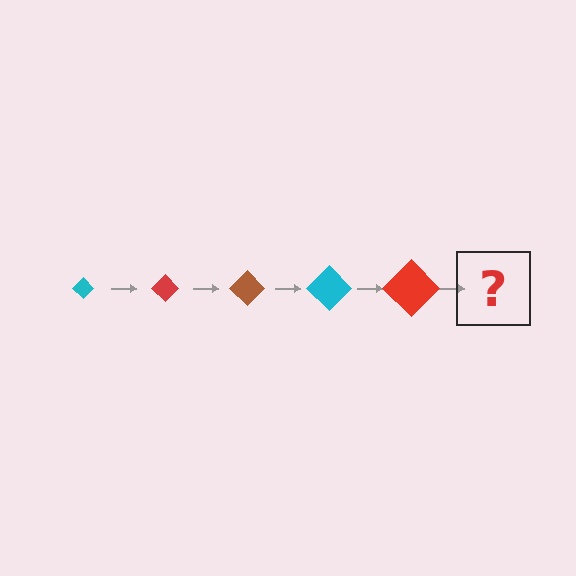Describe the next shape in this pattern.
It should be a brown diamond, larger than the previous one.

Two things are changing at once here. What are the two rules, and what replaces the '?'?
The two rules are that the diamond grows larger each step and the color cycles through cyan, red, and brown. The '?' should be a brown diamond, larger than the previous one.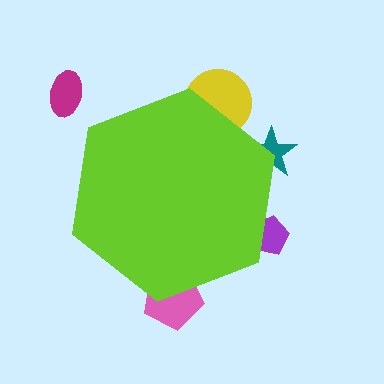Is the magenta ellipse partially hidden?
No, the magenta ellipse is fully visible.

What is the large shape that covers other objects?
A lime hexagon.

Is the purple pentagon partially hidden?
Yes, the purple pentagon is partially hidden behind the lime hexagon.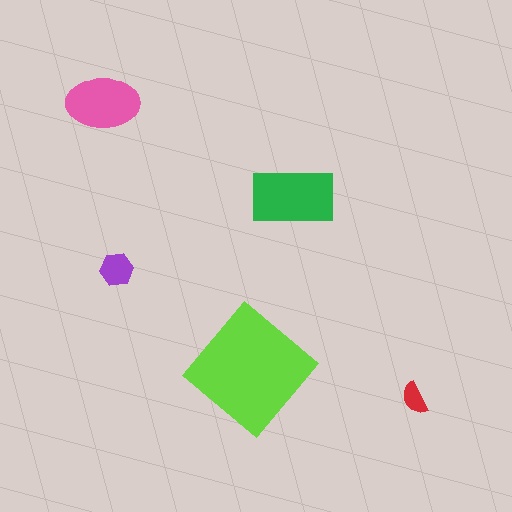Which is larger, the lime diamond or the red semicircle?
The lime diamond.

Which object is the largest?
The lime diamond.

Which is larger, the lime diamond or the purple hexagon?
The lime diamond.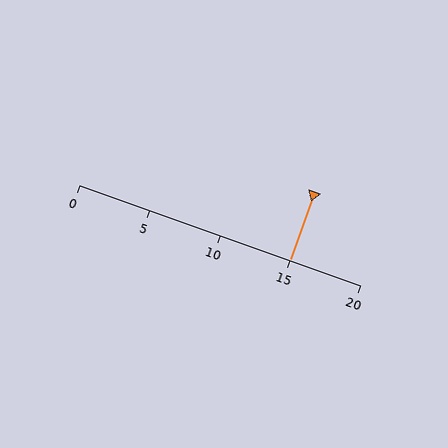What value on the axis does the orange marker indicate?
The marker indicates approximately 15.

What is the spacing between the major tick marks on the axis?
The major ticks are spaced 5 apart.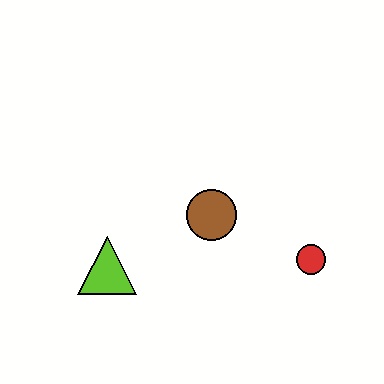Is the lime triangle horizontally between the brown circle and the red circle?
No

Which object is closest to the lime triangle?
The brown circle is closest to the lime triangle.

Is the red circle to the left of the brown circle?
No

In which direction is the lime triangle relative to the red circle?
The lime triangle is to the left of the red circle.